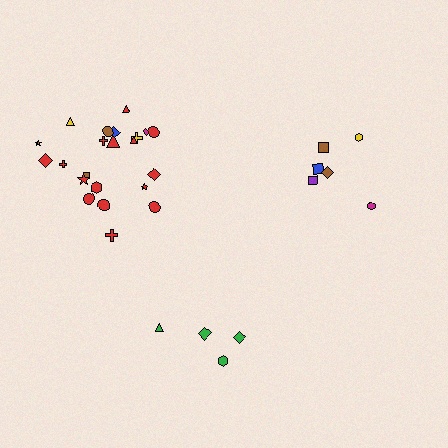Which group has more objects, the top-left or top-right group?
The top-left group.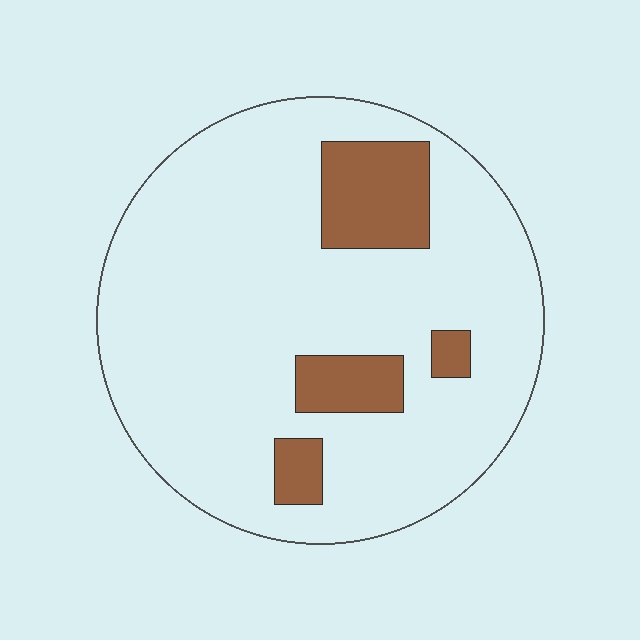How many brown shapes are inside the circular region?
4.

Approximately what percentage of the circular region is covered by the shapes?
Approximately 15%.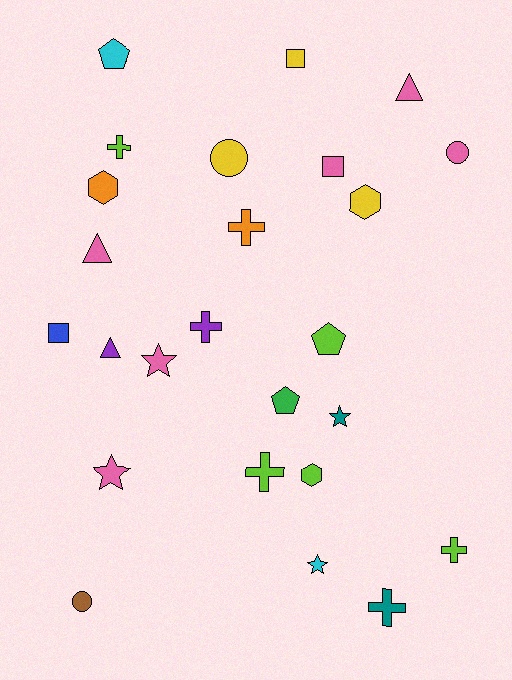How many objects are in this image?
There are 25 objects.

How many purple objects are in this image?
There are 2 purple objects.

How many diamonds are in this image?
There are no diamonds.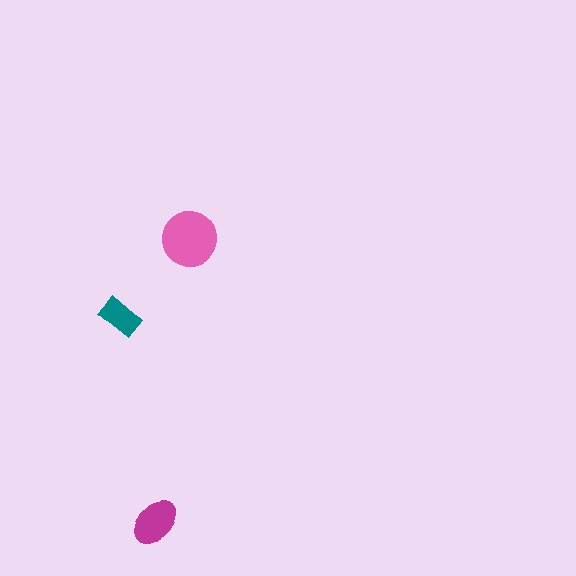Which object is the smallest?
The teal rectangle.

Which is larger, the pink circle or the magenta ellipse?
The pink circle.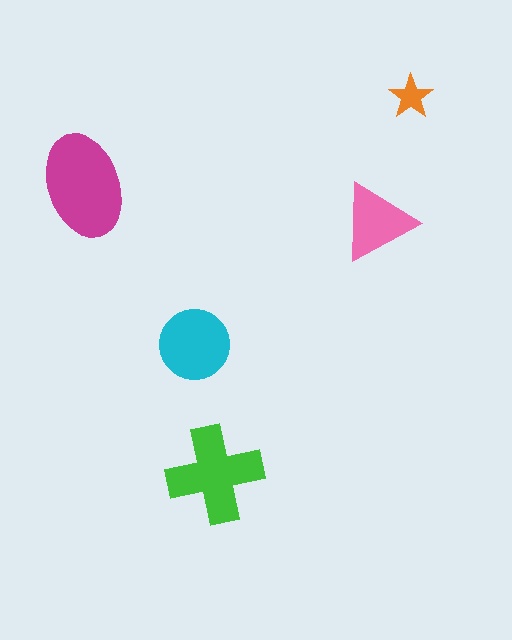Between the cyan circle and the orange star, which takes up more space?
The cyan circle.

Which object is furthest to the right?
The orange star is rightmost.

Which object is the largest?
The magenta ellipse.